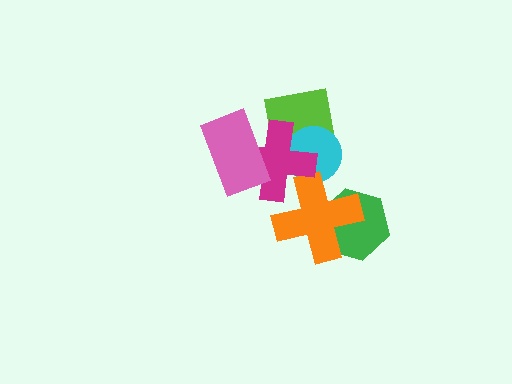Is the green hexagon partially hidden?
Yes, it is partially covered by another shape.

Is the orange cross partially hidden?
Yes, it is partially covered by another shape.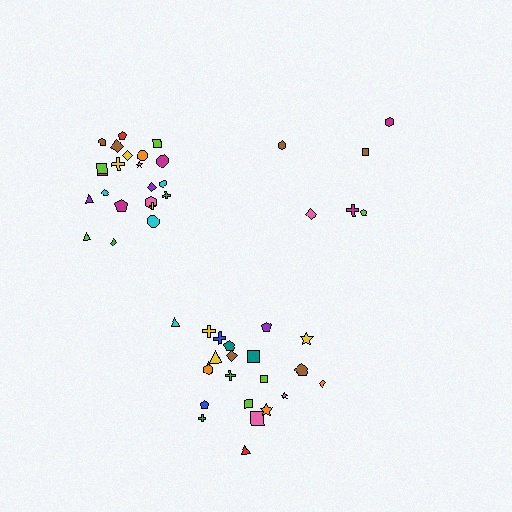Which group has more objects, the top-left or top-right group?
The top-left group.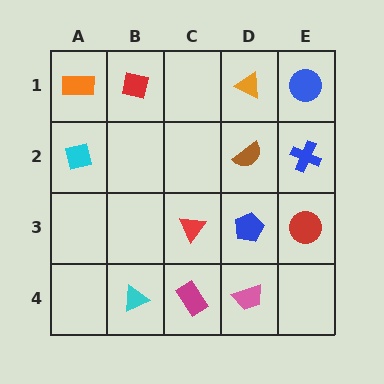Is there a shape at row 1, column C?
No, that cell is empty.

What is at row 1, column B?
A red square.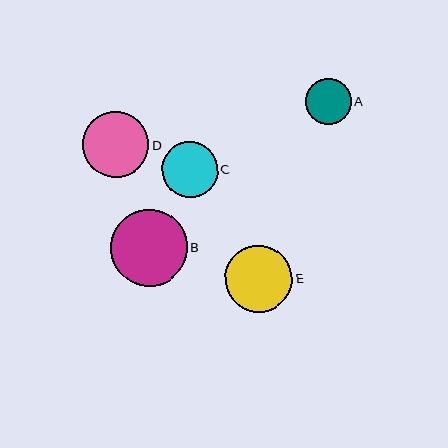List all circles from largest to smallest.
From largest to smallest: B, E, D, C, A.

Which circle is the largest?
Circle B is the largest with a size of approximately 77 pixels.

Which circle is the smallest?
Circle A is the smallest with a size of approximately 46 pixels.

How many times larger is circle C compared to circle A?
Circle C is approximately 1.2 times the size of circle A.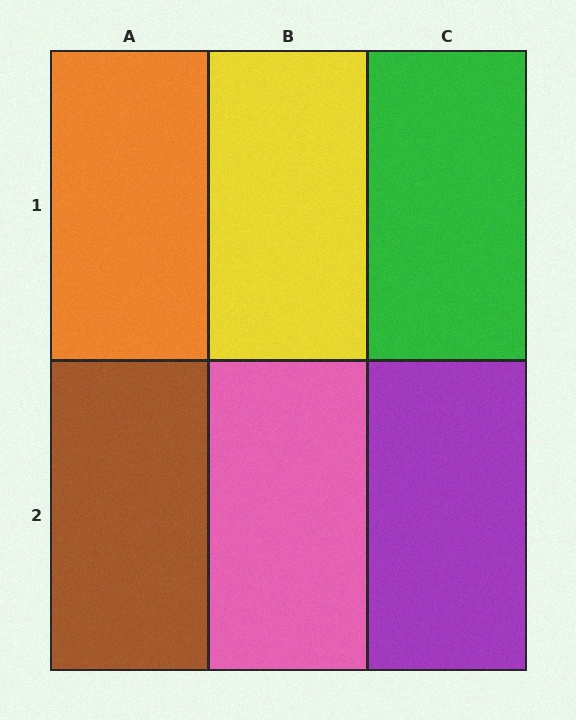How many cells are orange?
1 cell is orange.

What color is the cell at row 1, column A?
Orange.